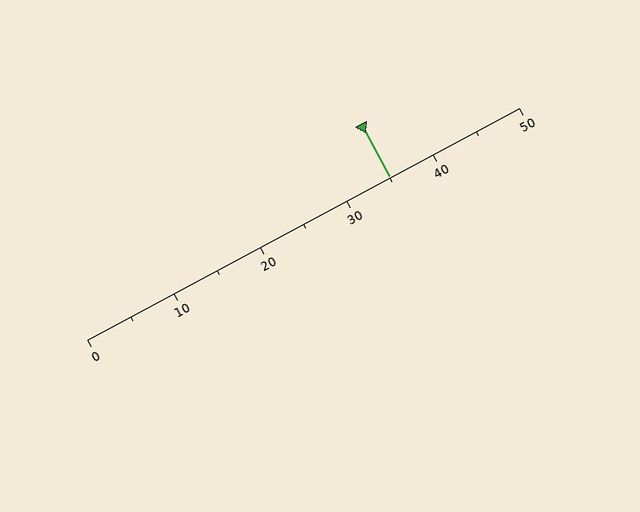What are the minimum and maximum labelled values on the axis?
The axis runs from 0 to 50.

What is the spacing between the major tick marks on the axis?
The major ticks are spaced 10 apart.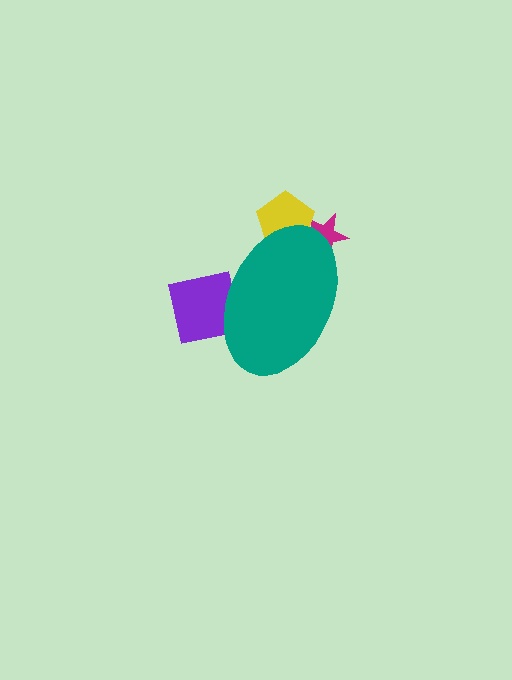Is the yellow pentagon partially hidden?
Yes, the yellow pentagon is partially hidden behind the teal ellipse.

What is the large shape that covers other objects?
A teal ellipse.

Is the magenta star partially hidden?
Yes, the magenta star is partially hidden behind the teal ellipse.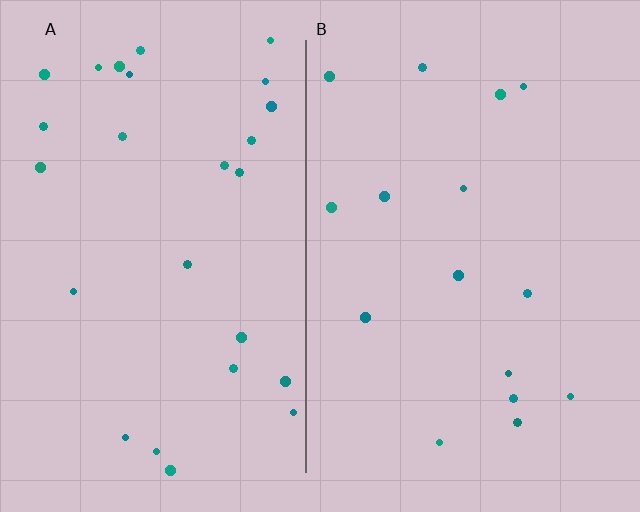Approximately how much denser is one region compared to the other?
Approximately 1.7× — region A over region B.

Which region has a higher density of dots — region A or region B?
A (the left).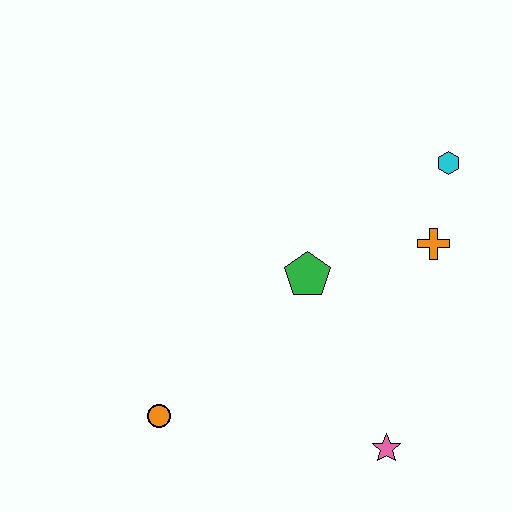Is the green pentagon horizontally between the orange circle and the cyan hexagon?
Yes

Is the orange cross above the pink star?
Yes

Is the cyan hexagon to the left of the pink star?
No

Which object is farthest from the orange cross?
The orange circle is farthest from the orange cross.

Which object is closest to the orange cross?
The cyan hexagon is closest to the orange cross.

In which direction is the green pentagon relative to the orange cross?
The green pentagon is to the left of the orange cross.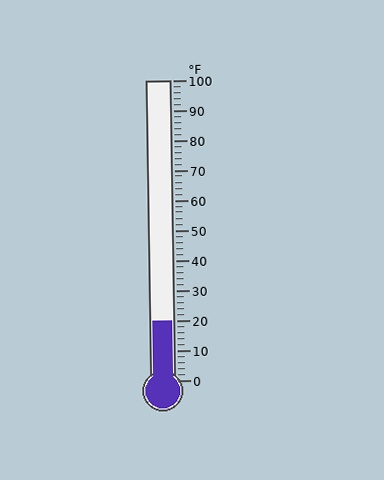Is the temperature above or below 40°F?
The temperature is below 40°F.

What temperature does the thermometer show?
The thermometer shows approximately 20°F.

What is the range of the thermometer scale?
The thermometer scale ranges from 0°F to 100°F.